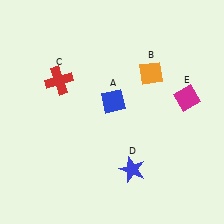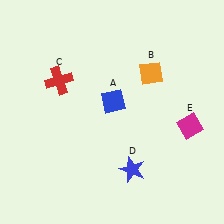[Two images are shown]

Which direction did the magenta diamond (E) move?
The magenta diamond (E) moved down.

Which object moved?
The magenta diamond (E) moved down.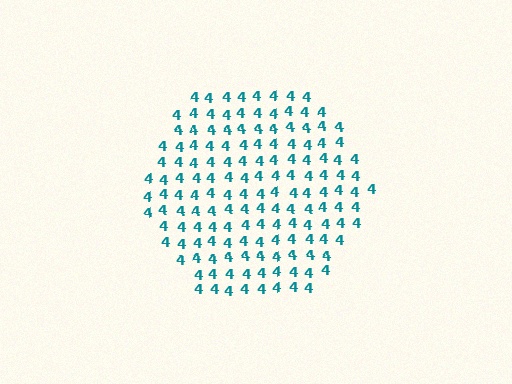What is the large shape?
The large shape is a hexagon.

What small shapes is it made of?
It is made of small digit 4's.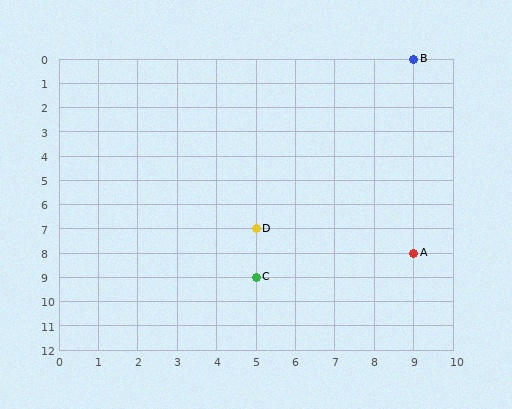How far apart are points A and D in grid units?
Points A and D are 4 columns and 1 row apart (about 4.1 grid units diagonally).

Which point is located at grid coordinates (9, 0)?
Point B is at (9, 0).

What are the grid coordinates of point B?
Point B is at grid coordinates (9, 0).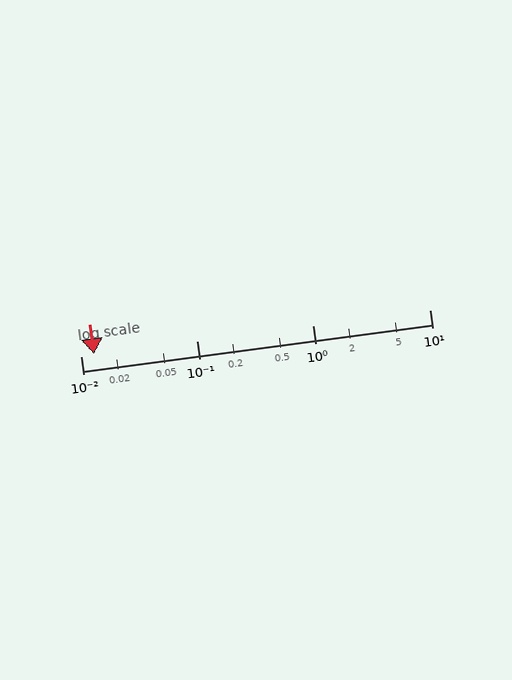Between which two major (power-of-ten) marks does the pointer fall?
The pointer is between 0.01 and 0.1.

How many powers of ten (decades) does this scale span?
The scale spans 3 decades, from 0.01 to 10.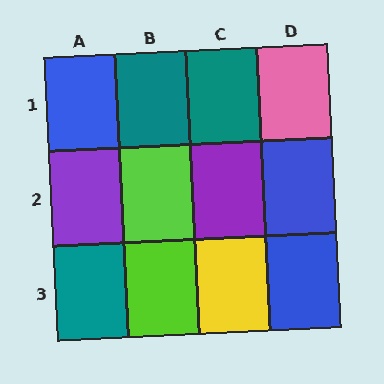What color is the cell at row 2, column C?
Purple.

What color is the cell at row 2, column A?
Purple.